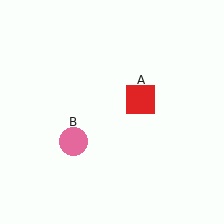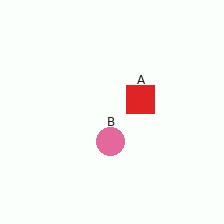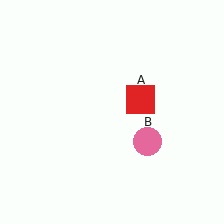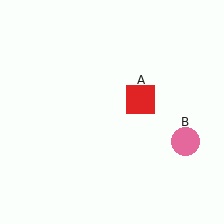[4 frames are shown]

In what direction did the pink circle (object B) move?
The pink circle (object B) moved right.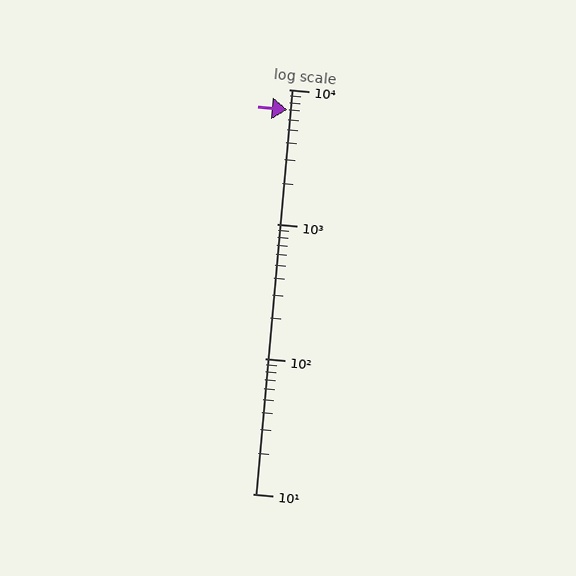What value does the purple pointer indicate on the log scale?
The pointer indicates approximately 7100.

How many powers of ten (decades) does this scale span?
The scale spans 3 decades, from 10 to 10000.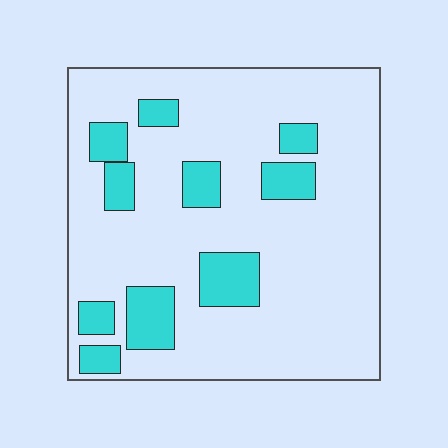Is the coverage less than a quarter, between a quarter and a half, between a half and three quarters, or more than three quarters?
Less than a quarter.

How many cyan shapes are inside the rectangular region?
10.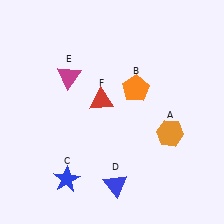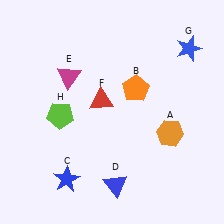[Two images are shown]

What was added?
A blue star (G), a lime pentagon (H) were added in Image 2.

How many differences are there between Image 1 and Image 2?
There are 2 differences between the two images.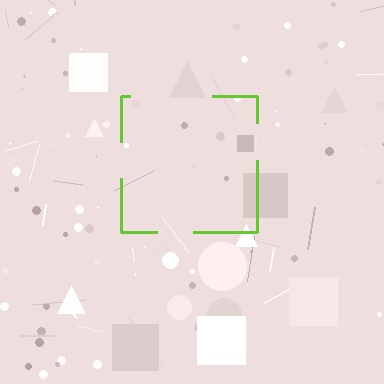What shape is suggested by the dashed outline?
The dashed outline suggests a square.